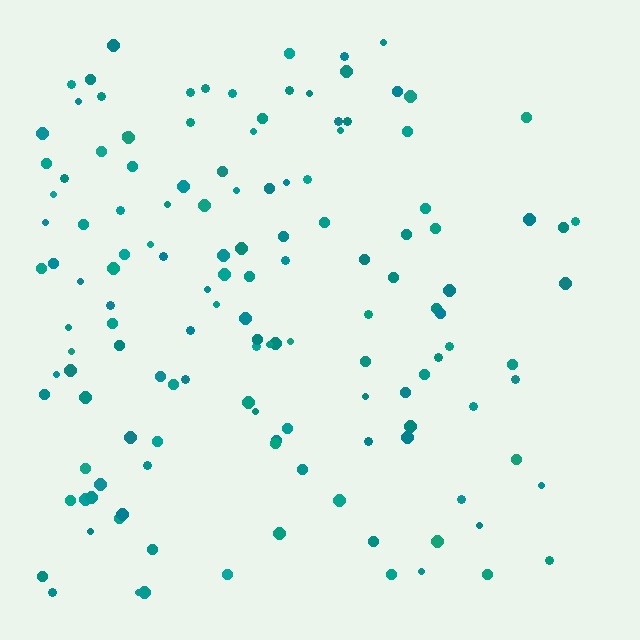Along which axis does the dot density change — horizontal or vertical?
Horizontal.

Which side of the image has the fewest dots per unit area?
The right.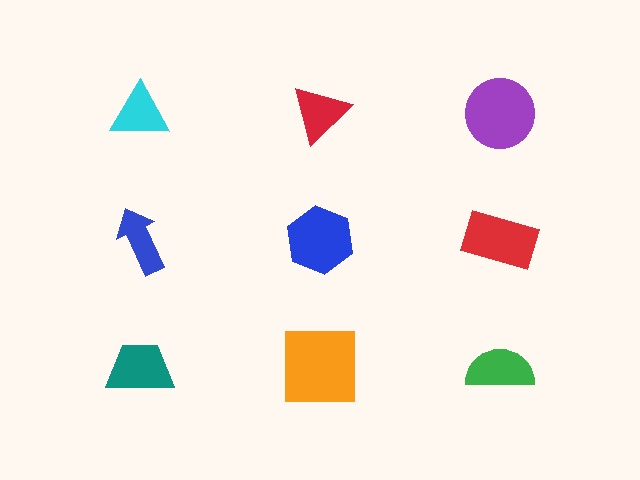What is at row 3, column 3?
A green semicircle.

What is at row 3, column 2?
An orange square.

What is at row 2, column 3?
A red rectangle.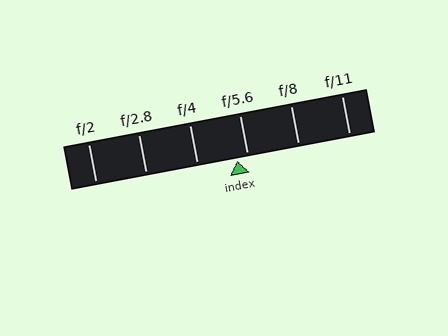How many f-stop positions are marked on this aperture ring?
There are 6 f-stop positions marked.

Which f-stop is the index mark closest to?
The index mark is closest to f/5.6.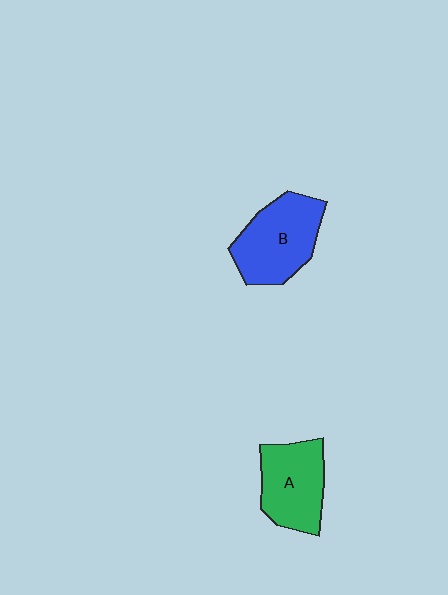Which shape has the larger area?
Shape B (blue).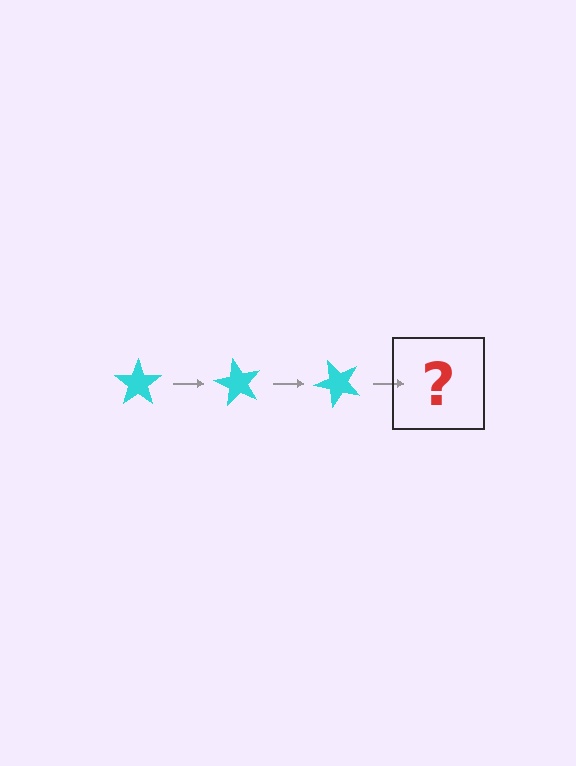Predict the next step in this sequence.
The next step is a cyan star rotated 180 degrees.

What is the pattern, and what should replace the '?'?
The pattern is that the star rotates 60 degrees each step. The '?' should be a cyan star rotated 180 degrees.